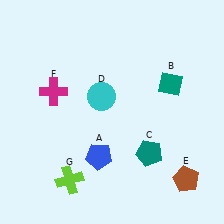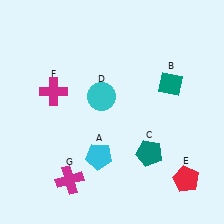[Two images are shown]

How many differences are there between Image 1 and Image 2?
There are 3 differences between the two images.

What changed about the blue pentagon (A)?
In Image 1, A is blue. In Image 2, it changed to cyan.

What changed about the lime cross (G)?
In Image 1, G is lime. In Image 2, it changed to magenta.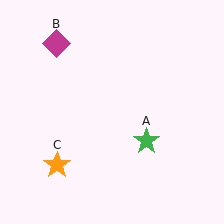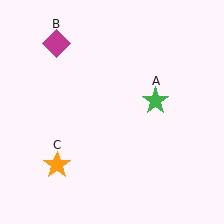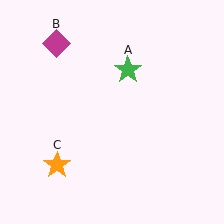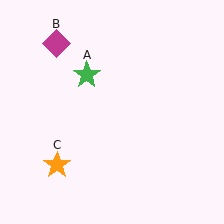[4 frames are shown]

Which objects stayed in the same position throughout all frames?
Magenta diamond (object B) and orange star (object C) remained stationary.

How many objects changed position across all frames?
1 object changed position: green star (object A).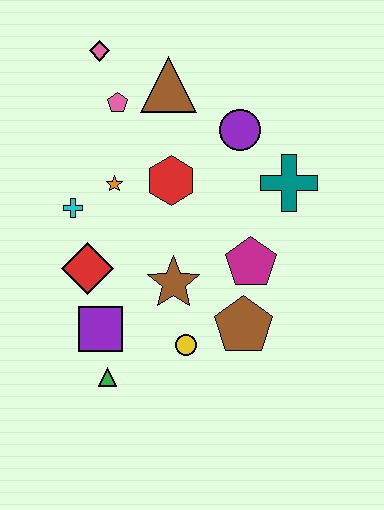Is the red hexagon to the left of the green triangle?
No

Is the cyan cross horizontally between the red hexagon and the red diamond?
No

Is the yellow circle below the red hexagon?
Yes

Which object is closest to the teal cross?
The purple circle is closest to the teal cross.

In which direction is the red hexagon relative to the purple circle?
The red hexagon is to the left of the purple circle.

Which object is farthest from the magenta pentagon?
The pink diamond is farthest from the magenta pentagon.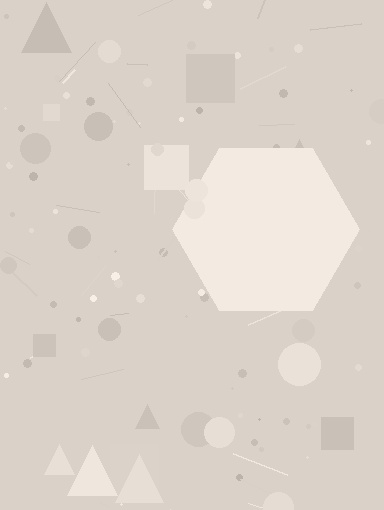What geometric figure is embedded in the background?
A hexagon is embedded in the background.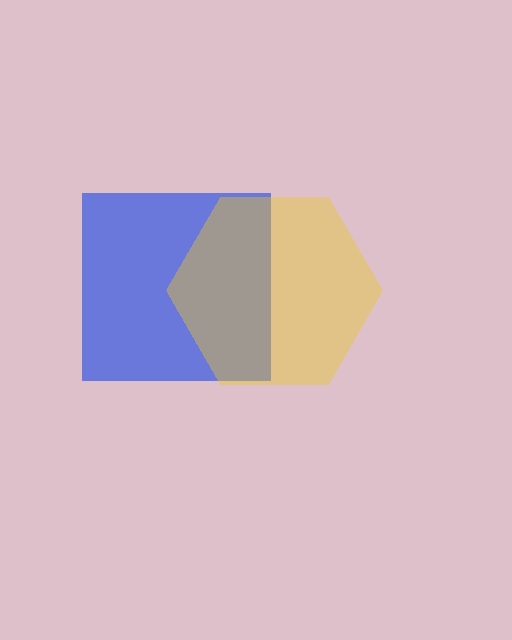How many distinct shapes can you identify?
There are 2 distinct shapes: a blue square, a yellow hexagon.